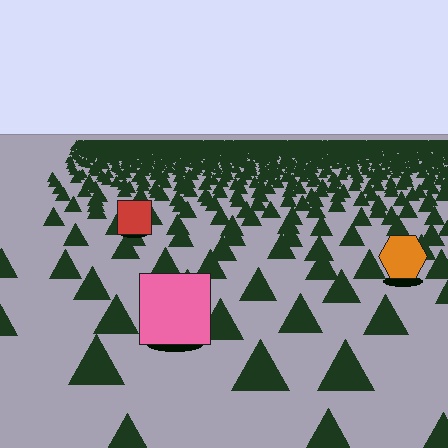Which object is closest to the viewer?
The pink square is closest. The texture marks near it are larger and more spread out.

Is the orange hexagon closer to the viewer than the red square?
Yes. The orange hexagon is closer — you can tell from the texture gradient: the ground texture is coarser near it.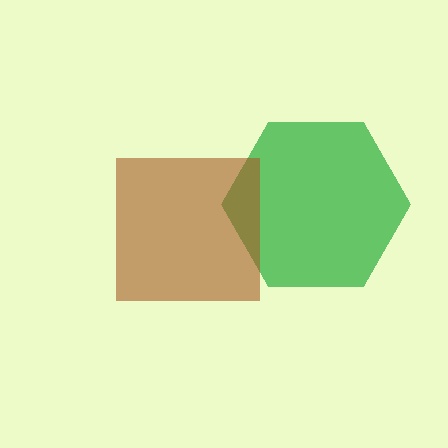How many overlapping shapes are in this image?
There are 2 overlapping shapes in the image.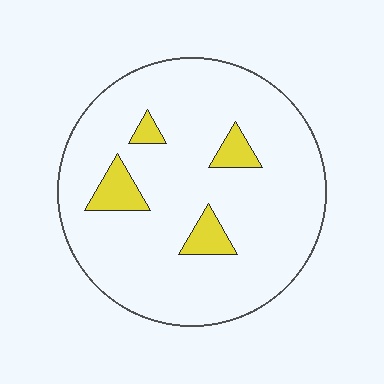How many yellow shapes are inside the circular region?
4.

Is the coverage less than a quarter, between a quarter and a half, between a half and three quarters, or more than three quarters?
Less than a quarter.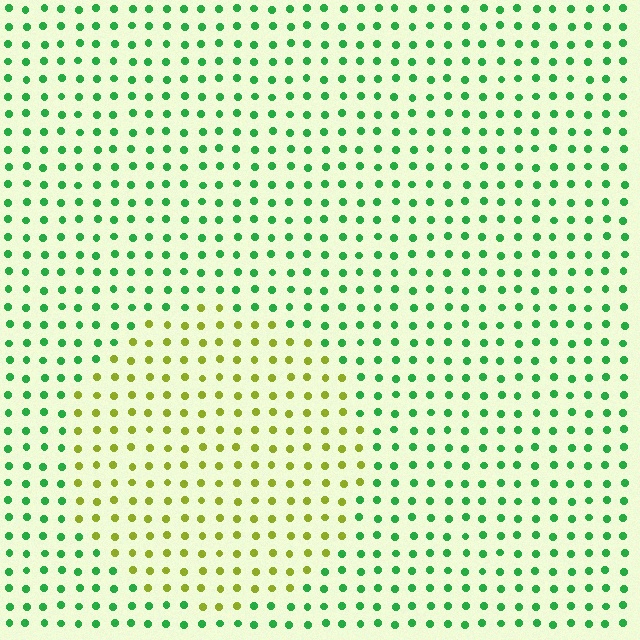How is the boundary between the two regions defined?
The boundary is defined purely by a slight shift in hue (about 60 degrees). Spacing, size, and orientation are identical on both sides.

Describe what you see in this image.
The image is filled with small green elements in a uniform arrangement. A circle-shaped region is visible where the elements are tinted to a slightly different hue, forming a subtle color boundary.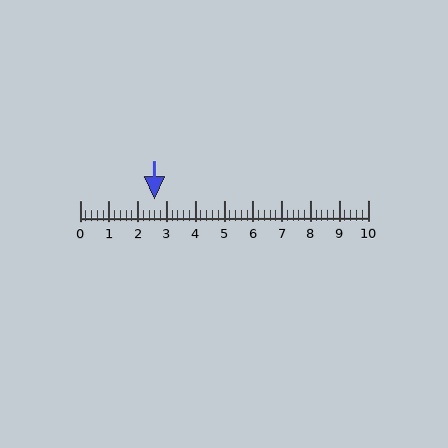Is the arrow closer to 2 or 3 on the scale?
The arrow is closer to 3.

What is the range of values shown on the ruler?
The ruler shows values from 0 to 10.